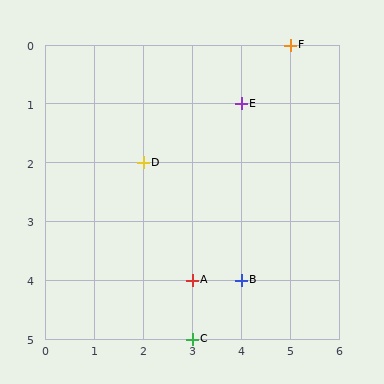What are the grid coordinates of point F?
Point F is at grid coordinates (5, 0).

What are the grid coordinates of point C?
Point C is at grid coordinates (3, 5).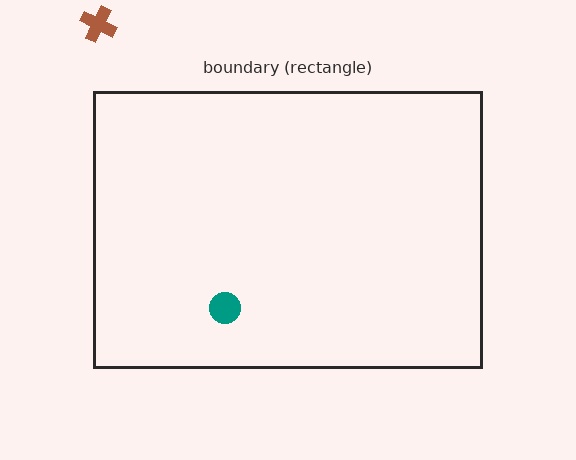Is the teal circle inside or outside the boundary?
Inside.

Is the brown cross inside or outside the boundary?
Outside.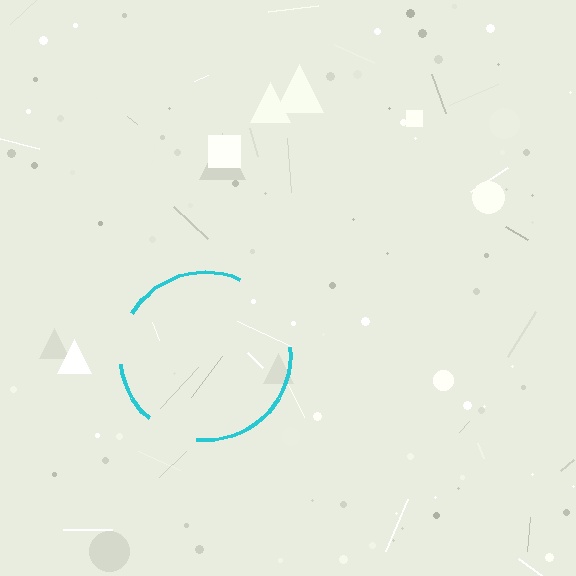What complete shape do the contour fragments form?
The contour fragments form a circle.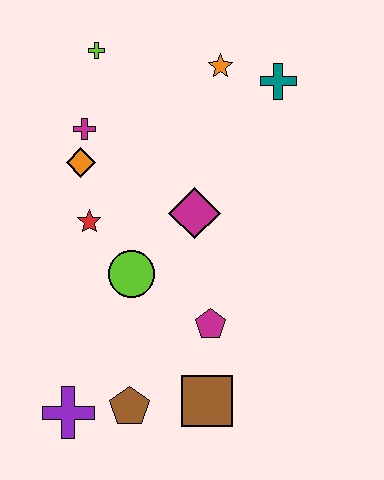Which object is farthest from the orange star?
The purple cross is farthest from the orange star.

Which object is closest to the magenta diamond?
The lime circle is closest to the magenta diamond.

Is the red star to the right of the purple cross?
Yes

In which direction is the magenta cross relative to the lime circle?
The magenta cross is above the lime circle.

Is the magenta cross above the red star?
Yes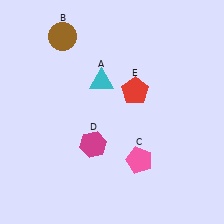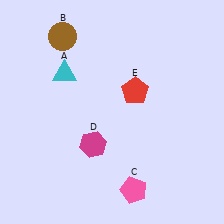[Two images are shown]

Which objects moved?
The objects that moved are: the cyan triangle (A), the pink pentagon (C).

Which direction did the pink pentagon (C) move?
The pink pentagon (C) moved down.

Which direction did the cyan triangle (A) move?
The cyan triangle (A) moved left.